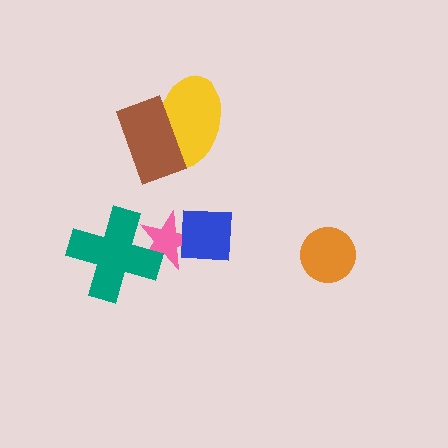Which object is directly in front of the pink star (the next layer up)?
The blue square is directly in front of the pink star.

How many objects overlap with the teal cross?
1 object overlaps with the teal cross.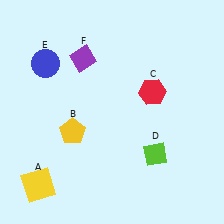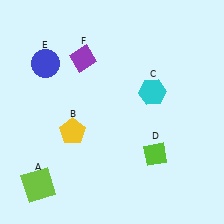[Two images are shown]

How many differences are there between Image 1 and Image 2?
There are 2 differences between the two images.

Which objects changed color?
A changed from yellow to lime. C changed from red to cyan.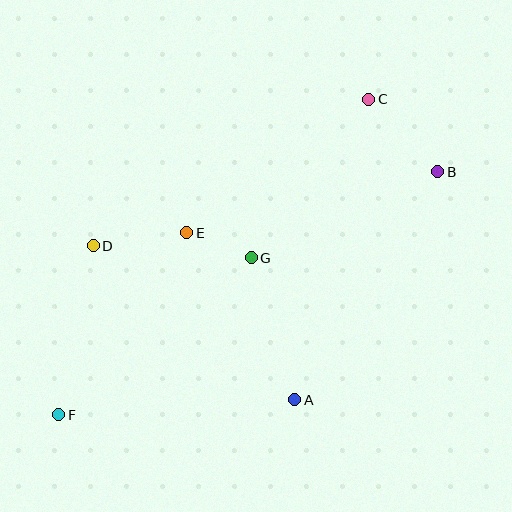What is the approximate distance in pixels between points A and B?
The distance between A and B is approximately 269 pixels.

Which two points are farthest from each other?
Points B and F are farthest from each other.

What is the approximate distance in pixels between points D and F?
The distance between D and F is approximately 172 pixels.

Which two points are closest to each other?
Points E and G are closest to each other.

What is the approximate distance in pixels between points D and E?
The distance between D and E is approximately 94 pixels.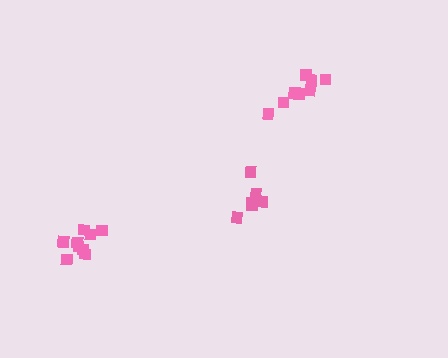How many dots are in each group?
Group 1: 6 dots, Group 2: 8 dots, Group 3: 9 dots (23 total).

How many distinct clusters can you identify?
There are 3 distinct clusters.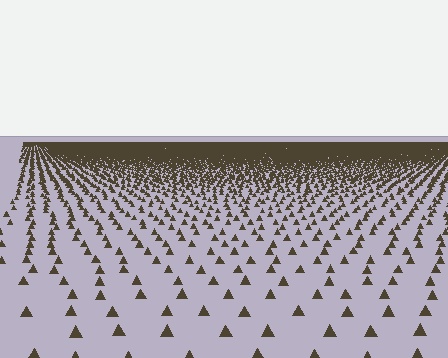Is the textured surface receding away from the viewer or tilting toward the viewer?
The surface is receding away from the viewer. Texture elements get smaller and denser toward the top.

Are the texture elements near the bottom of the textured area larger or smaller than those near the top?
Larger. Near the bottom, elements are closer to the viewer and appear at a bigger on-screen size.